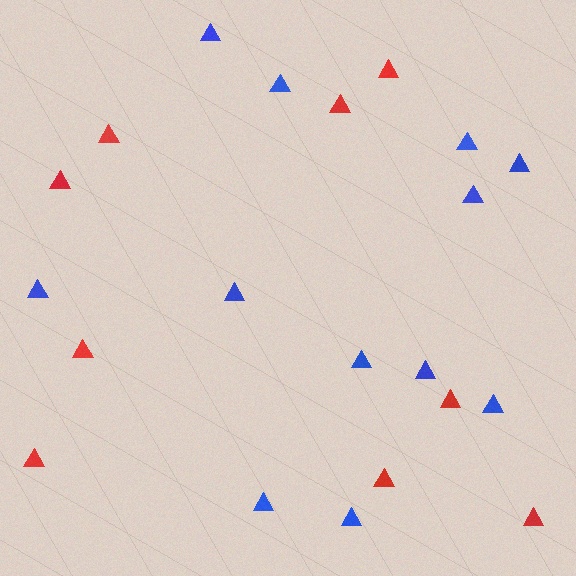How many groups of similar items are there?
There are 2 groups: one group of blue triangles (12) and one group of red triangles (9).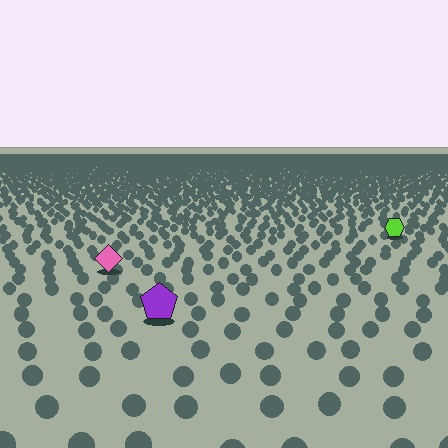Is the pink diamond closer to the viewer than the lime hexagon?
Yes. The pink diamond is closer — you can tell from the texture gradient: the ground texture is coarser near it.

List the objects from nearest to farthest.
From nearest to farthest: the purple pentagon, the pink diamond, the lime hexagon.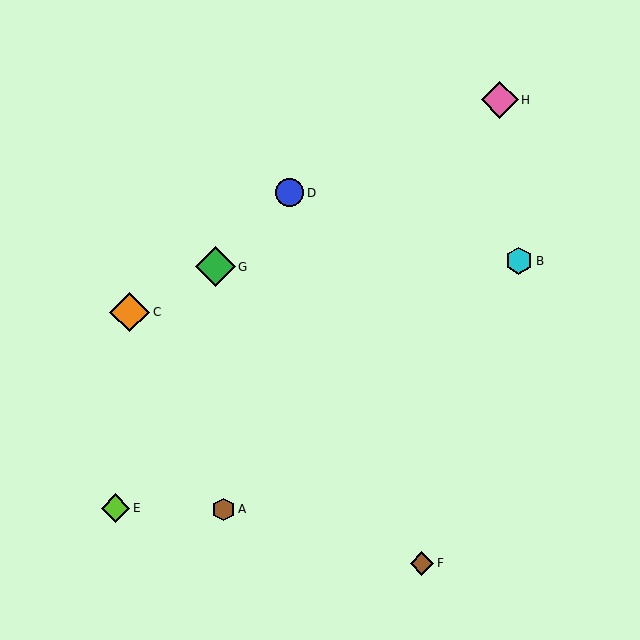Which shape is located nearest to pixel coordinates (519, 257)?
The cyan hexagon (labeled B) at (519, 261) is nearest to that location.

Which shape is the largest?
The green diamond (labeled G) is the largest.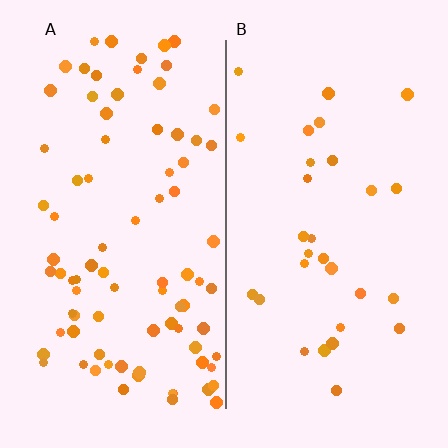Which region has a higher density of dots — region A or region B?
A (the left).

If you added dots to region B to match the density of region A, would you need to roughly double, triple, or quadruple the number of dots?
Approximately triple.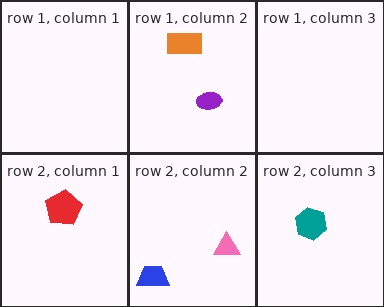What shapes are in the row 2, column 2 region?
The pink triangle, the blue trapezoid.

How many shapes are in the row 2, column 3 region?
1.